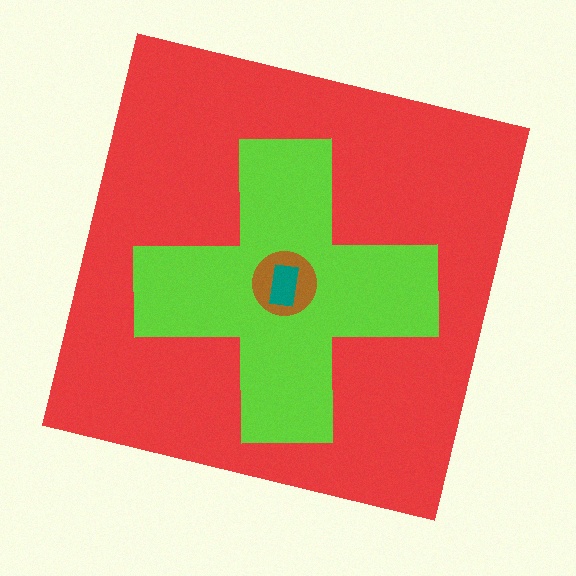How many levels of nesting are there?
4.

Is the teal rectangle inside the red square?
Yes.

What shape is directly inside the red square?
The lime cross.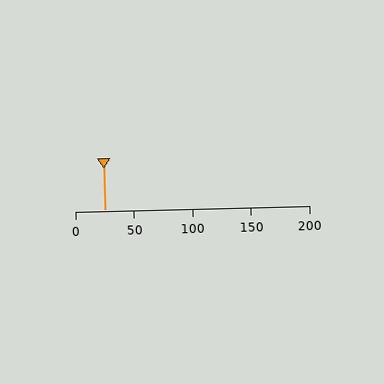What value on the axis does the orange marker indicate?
The marker indicates approximately 25.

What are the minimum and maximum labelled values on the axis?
The axis runs from 0 to 200.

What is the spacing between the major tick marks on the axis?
The major ticks are spaced 50 apart.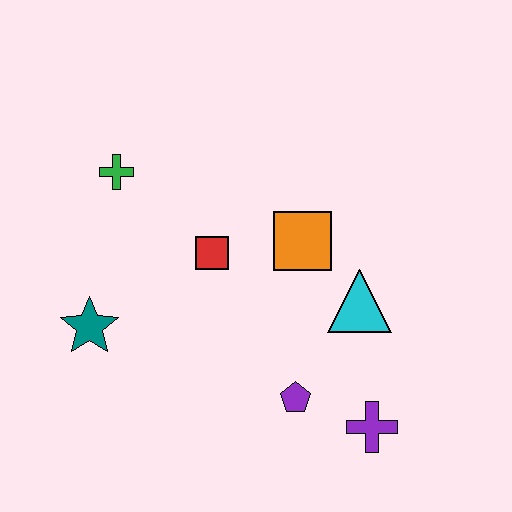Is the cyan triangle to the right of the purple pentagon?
Yes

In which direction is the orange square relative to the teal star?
The orange square is to the right of the teal star.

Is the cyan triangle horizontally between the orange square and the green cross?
No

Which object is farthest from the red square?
The purple cross is farthest from the red square.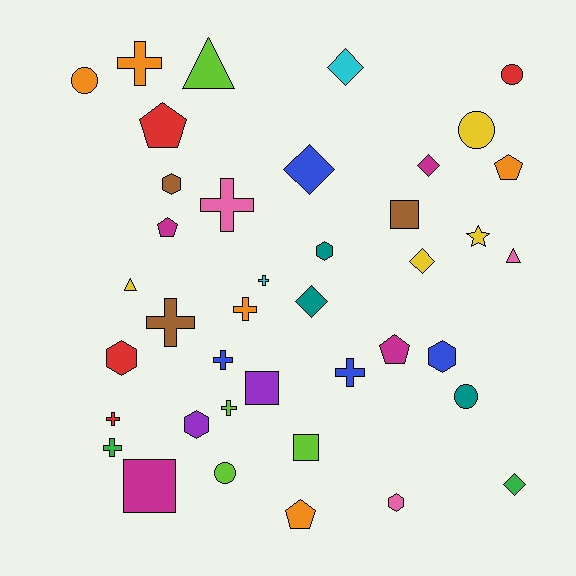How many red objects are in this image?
There are 4 red objects.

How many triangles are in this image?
There are 3 triangles.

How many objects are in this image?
There are 40 objects.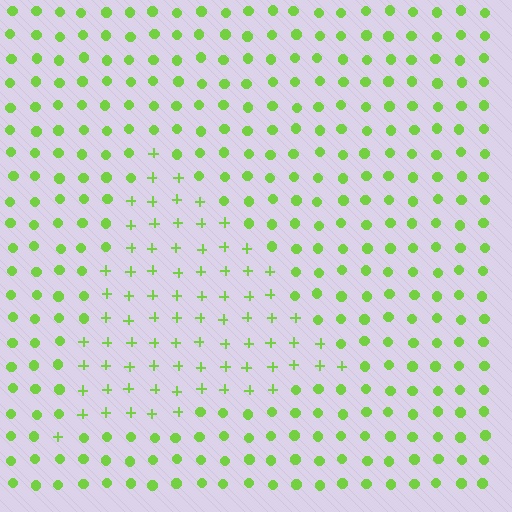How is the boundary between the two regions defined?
The boundary is defined by a change in element shape: plus signs inside vs. circles outside. All elements share the same color and spacing.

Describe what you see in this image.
The image is filled with small lime elements arranged in a uniform grid. A triangle-shaped region contains plus signs, while the surrounding area contains circles. The boundary is defined purely by the change in element shape.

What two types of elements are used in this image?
The image uses plus signs inside the triangle region and circles outside it.